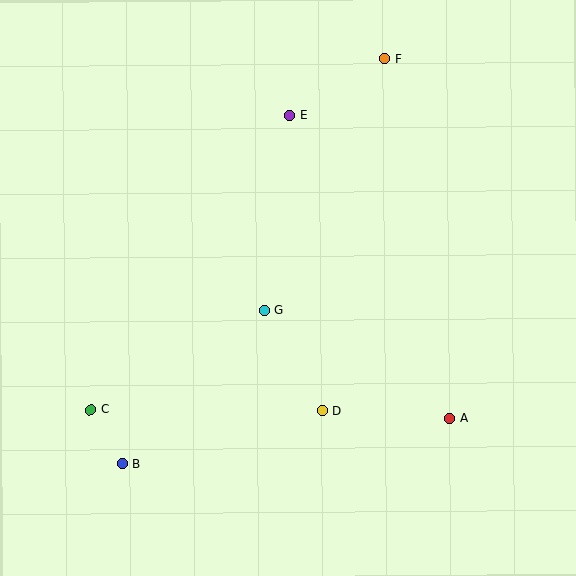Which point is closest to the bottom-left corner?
Point B is closest to the bottom-left corner.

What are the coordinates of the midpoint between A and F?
The midpoint between A and F is at (417, 239).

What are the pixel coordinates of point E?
Point E is at (289, 115).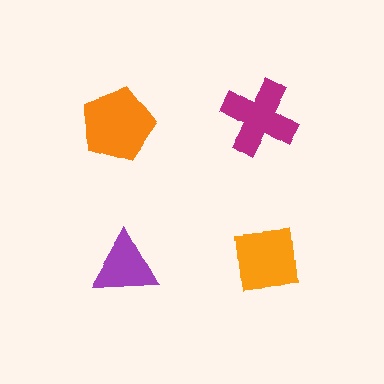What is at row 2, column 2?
An orange square.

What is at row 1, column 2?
A magenta cross.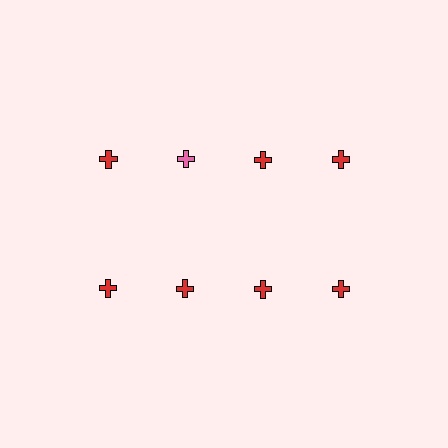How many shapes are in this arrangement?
There are 8 shapes arranged in a grid pattern.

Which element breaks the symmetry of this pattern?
The pink cross in the top row, second from left column breaks the symmetry. All other shapes are red crosses.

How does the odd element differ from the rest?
It has a different color: pink instead of red.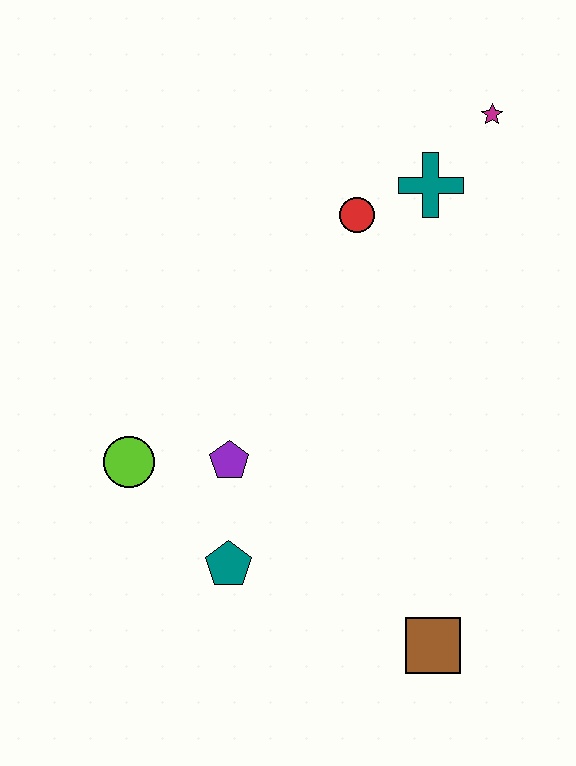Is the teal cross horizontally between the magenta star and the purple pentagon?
Yes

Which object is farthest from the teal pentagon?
The magenta star is farthest from the teal pentagon.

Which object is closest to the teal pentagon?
The purple pentagon is closest to the teal pentagon.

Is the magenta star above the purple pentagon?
Yes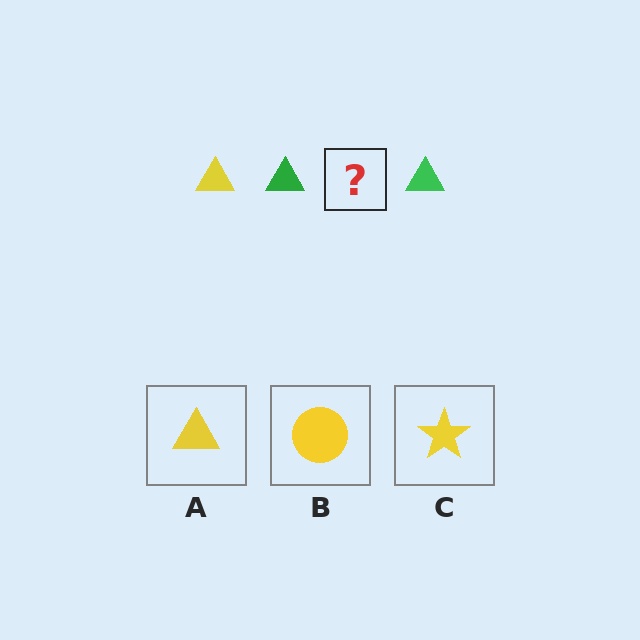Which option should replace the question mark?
Option A.